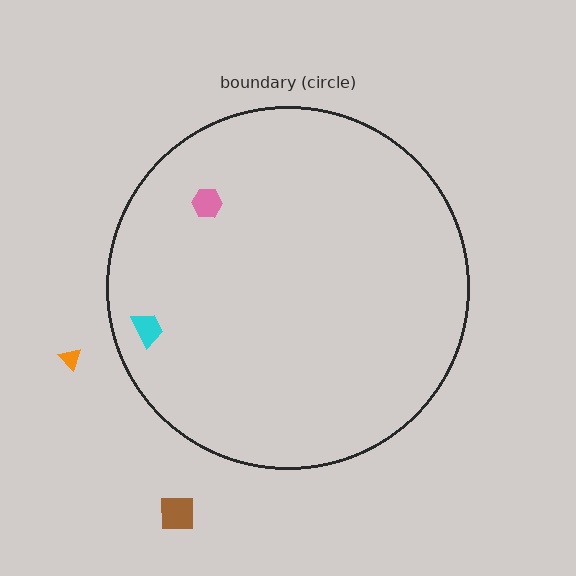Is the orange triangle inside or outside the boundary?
Outside.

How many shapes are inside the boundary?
2 inside, 2 outside.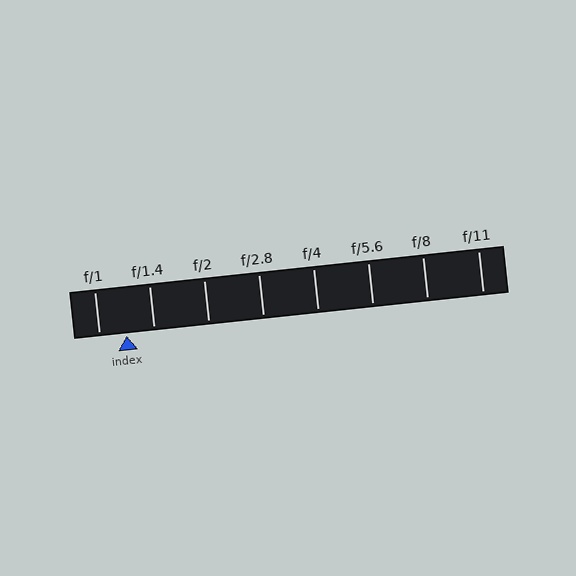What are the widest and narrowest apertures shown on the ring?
The widest aperture shown is f/1 and the narrowest is f/11.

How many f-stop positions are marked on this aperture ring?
There are 8 f-stop positions marked.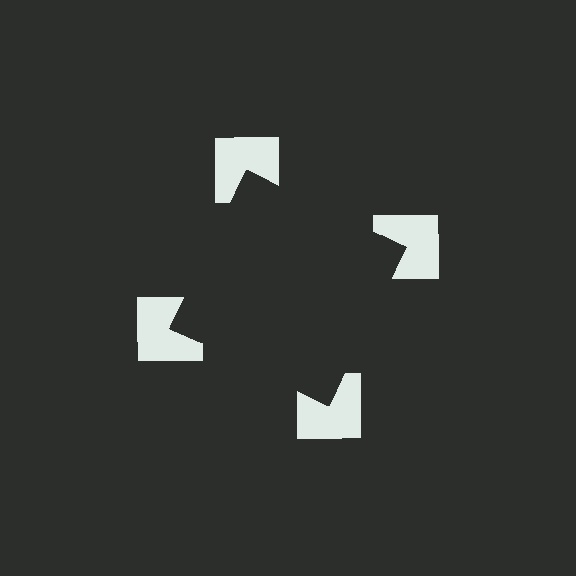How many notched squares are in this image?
There are 4 — one at each vertex of the illusory square.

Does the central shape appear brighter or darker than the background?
It typically appears slightly darker than the background, even though no actual brightness change is drawn.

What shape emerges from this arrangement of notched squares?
An illusory square — its edges are inferred from the aligned wedge cuts in the notched squares, not physically drawn.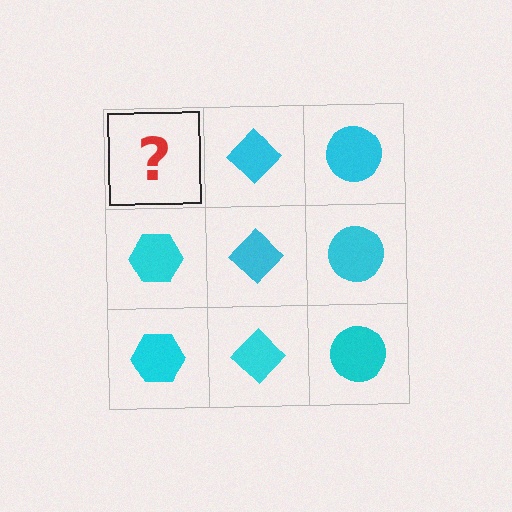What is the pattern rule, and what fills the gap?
The rule is that each column has a consistent shape. The gap should be filled with a cyan hexagon.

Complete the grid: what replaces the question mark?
The question mark should be replaced with a cyan hexagon.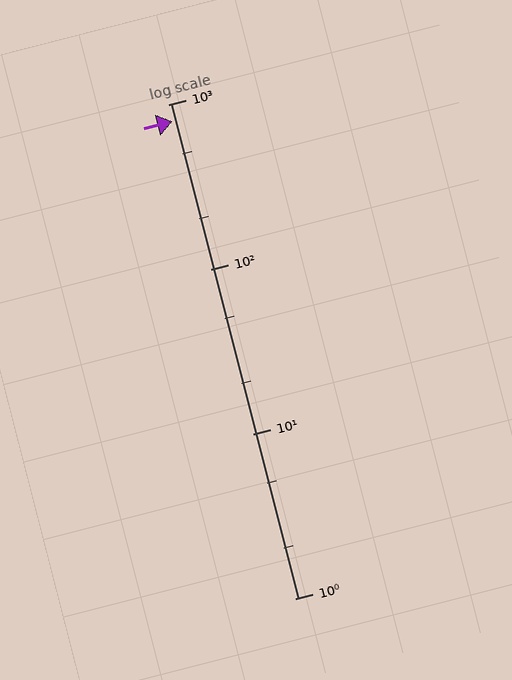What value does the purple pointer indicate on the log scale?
The pointer indicates approximately 790.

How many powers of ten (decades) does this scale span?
The scale spans 3 decades, from 1 to 1000.